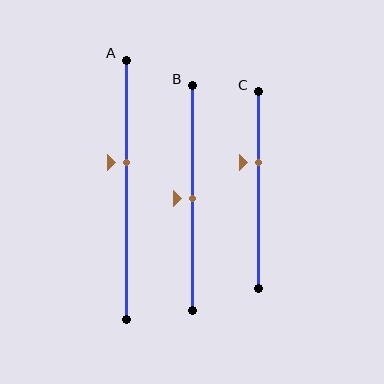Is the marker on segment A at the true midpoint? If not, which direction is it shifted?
No, the marker on segment A is shifted upward by about 11% of the segment length.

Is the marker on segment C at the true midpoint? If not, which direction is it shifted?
No, the marker on segment C is shifted upward by about 14% of the segment length.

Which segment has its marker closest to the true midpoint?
Segment B has its marker closest to the true midpoint.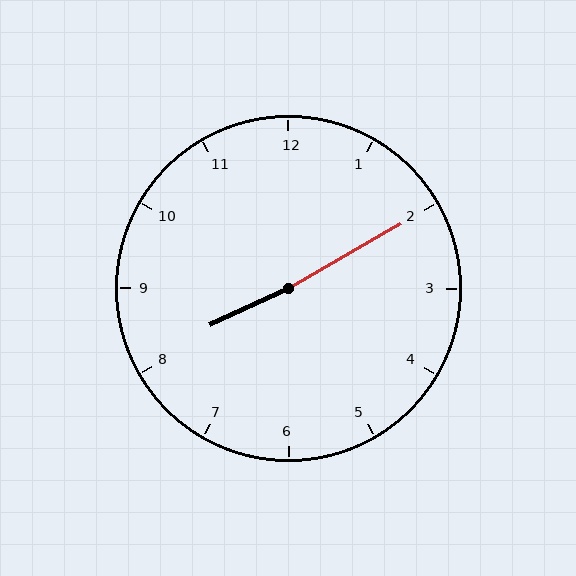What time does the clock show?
8:10.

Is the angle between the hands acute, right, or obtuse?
It is obtuse.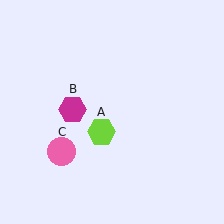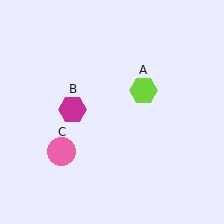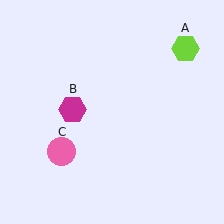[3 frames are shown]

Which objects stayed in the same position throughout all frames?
Magenta hexagon (object B) and pink circle (object C) remained stationary.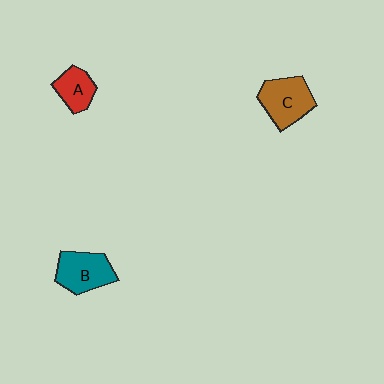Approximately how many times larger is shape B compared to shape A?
Approximately 1.4 times.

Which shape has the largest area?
Shape C (brown).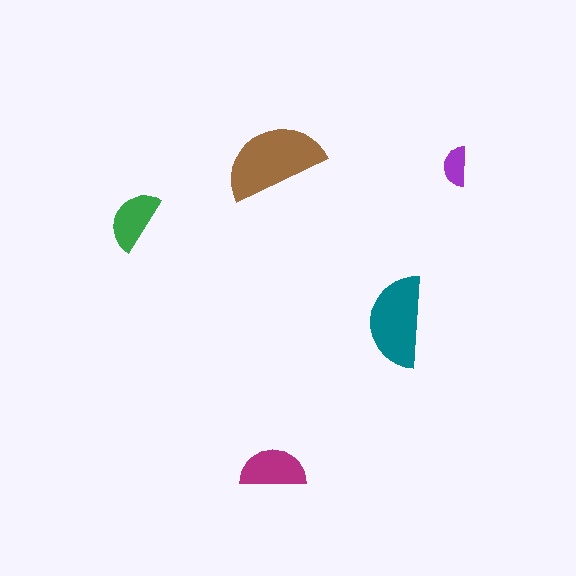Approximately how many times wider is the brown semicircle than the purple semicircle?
About 2.5 times wider.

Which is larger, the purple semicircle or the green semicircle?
The green one.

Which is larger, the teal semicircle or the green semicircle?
The teal one.